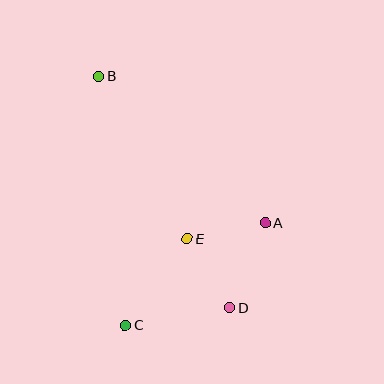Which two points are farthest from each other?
Points B and D are farthest from each other.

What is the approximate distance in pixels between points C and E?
The distance between C and E is approximately 107 pixels.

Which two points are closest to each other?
Points A and E are closest to each other.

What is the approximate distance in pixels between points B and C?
The distance between B and C is approximately 251 pixels.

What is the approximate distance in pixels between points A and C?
The distance between A and C is approximately 174 pixels.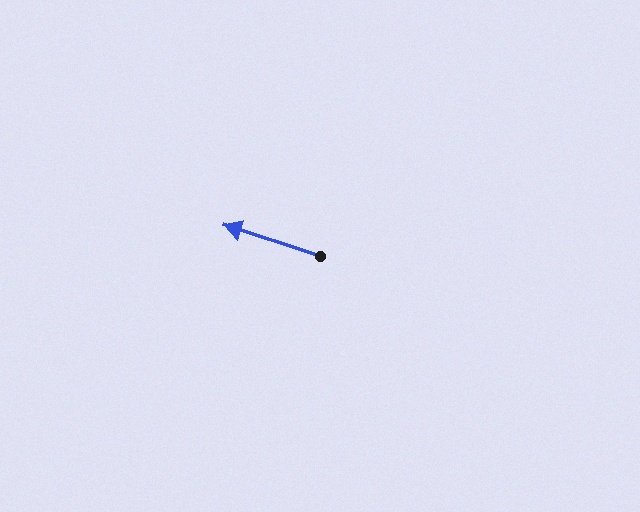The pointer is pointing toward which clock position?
Roughly 10 o'clock.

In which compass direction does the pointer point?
West.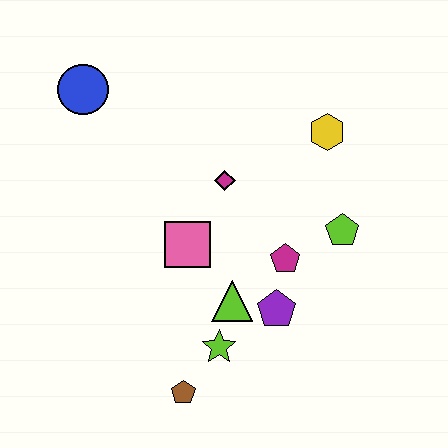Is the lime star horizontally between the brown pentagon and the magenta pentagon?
Yes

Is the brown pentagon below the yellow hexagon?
Yes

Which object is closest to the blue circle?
The magenta diamond is closest to the blue circle.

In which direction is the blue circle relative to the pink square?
The blue circle is above the pink square.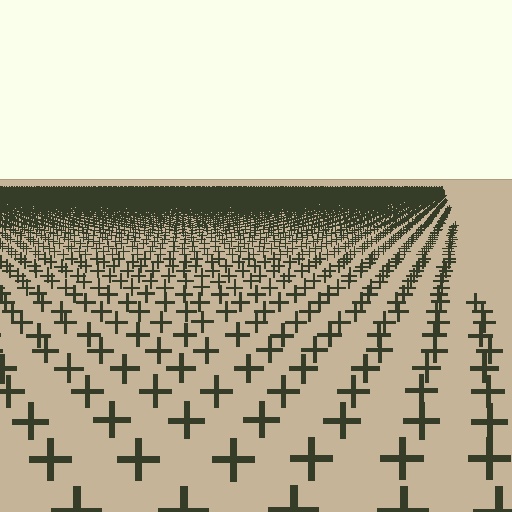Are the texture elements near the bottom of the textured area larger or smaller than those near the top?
Larger. Near the bottom, elements are closer to the viewer and appear at a bigger on-screen size.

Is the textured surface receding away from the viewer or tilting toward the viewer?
The surface is receding away from the viewer. Texture elements get smaller and denser toward the top.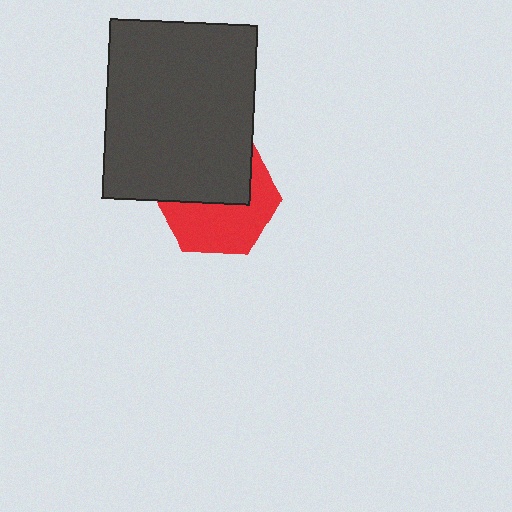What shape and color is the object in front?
The object in front is a dark gray rectangle.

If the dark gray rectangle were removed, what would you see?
You would see the complete red hexagon.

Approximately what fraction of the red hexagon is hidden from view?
Roughly 48% of the red hexagon is hidden behind the dark gray rectangle.